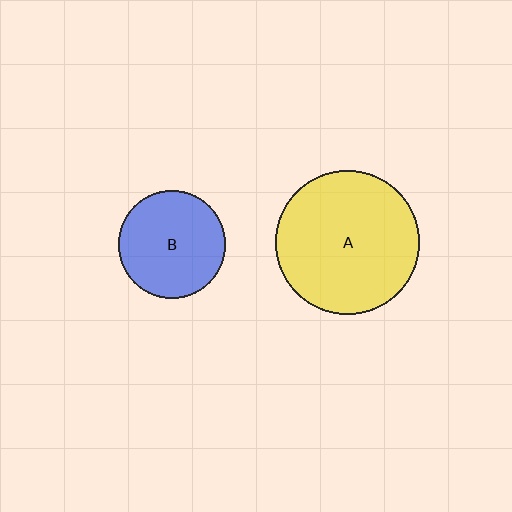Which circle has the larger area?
Circle A (yellow).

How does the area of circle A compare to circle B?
Approximately 1.8 times.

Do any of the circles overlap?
No, none of the circles overlap.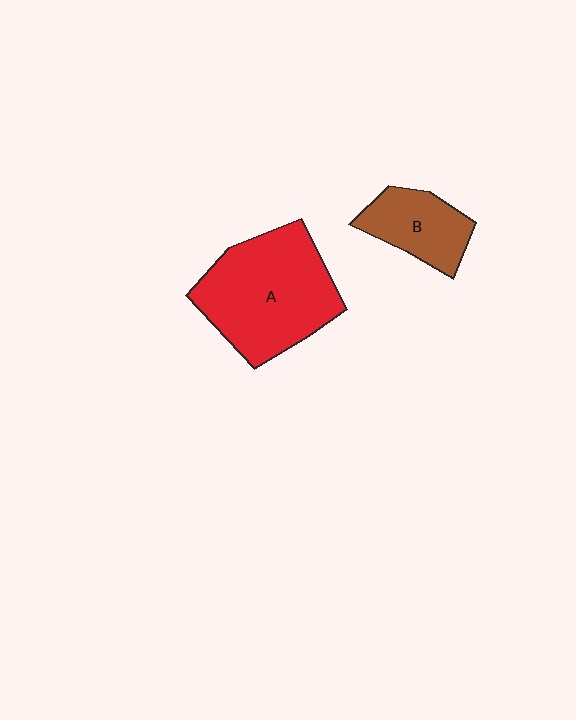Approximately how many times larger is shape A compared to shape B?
Approximately 2.2 times.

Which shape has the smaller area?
Shape B (brown).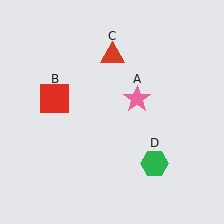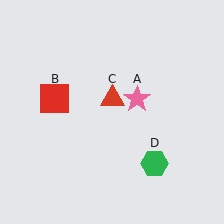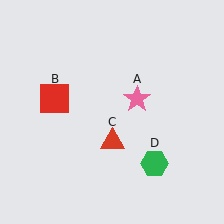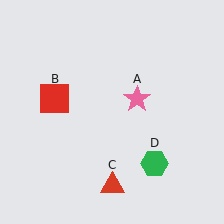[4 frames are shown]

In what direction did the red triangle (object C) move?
The red triangle (object C) moved down.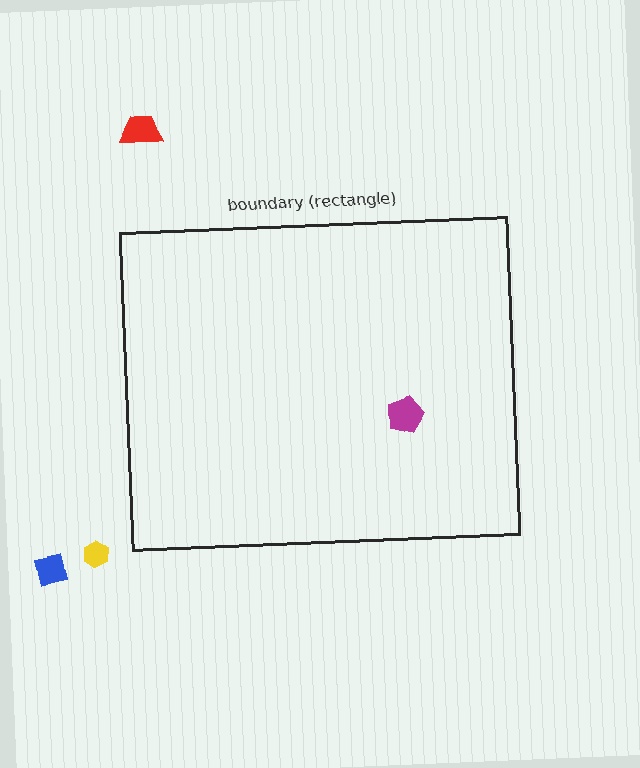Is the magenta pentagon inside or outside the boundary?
Inside.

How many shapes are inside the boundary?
1 inside, 3 outside.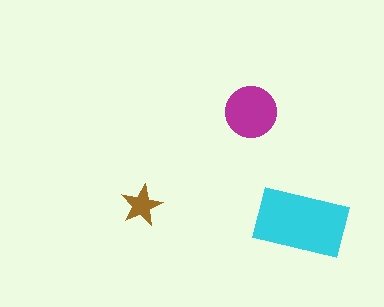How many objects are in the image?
There are 3 objects in the image.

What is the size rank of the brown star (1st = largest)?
3rd.